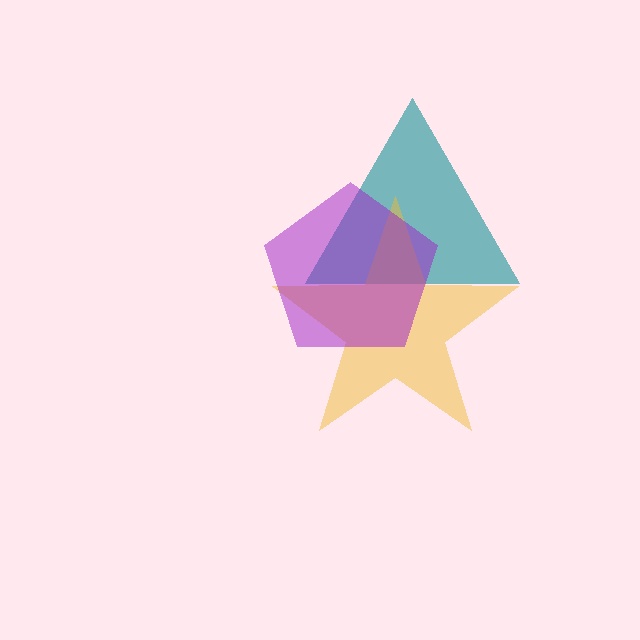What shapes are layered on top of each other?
The layered shapes are: a teal triangle, a yellow star, a purple pentagon.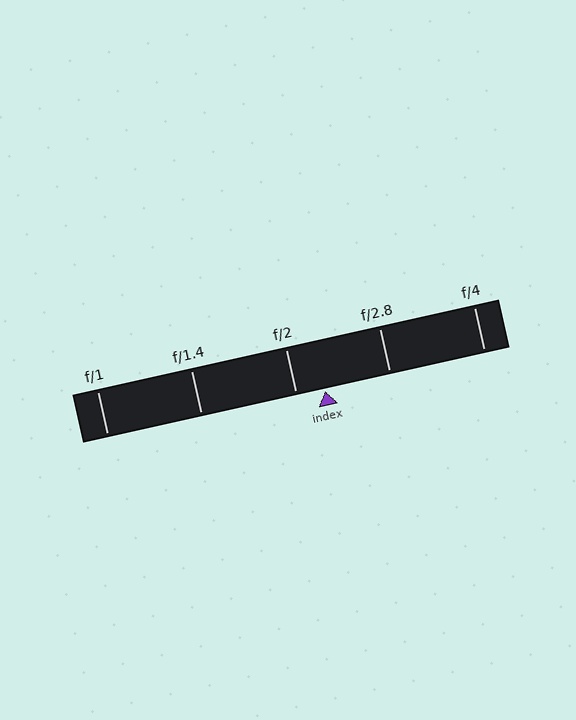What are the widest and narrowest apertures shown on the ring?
The widest aperture shown is f/1 and the narrowest is f/4.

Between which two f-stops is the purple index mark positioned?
The index mark is between f/2 and f/2.8.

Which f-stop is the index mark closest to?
The index mark is closest to f/2.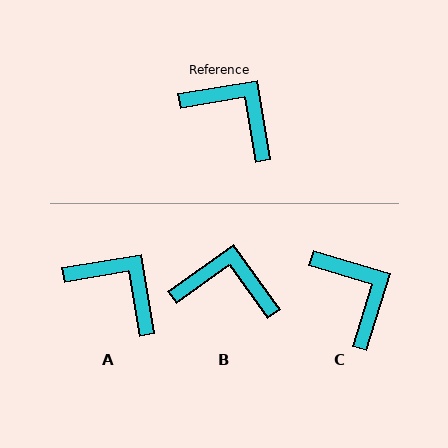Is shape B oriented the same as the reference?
No, it is off by about 26 degrees.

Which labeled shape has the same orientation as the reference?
A.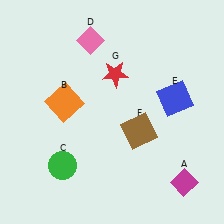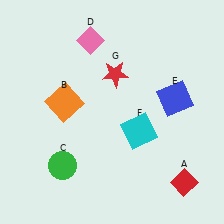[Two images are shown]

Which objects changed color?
A changed from magenta to red. F changed from brown to cyan.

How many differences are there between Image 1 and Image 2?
There are 2 differences between the two images.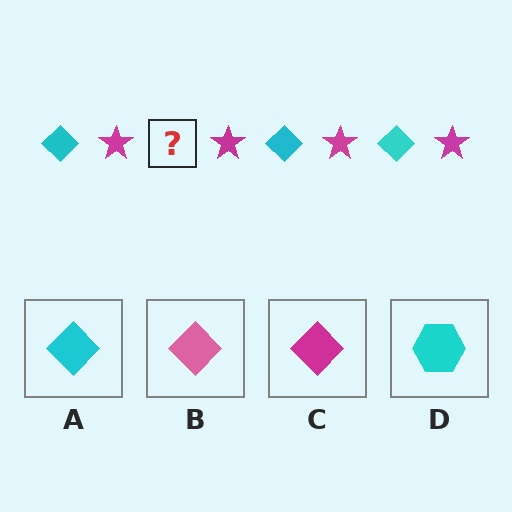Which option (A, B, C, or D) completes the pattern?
A.